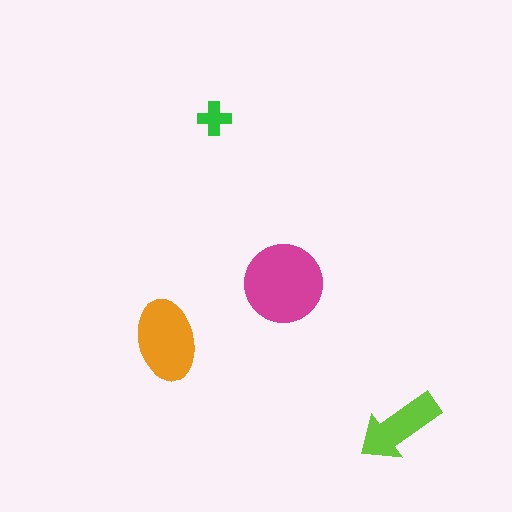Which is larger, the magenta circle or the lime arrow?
The magenta circle.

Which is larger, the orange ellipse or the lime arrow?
The orange ellipse.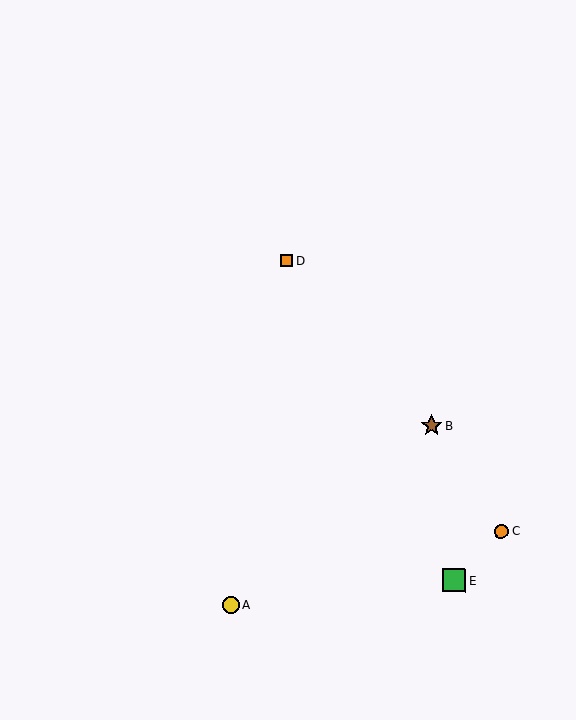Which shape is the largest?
The green square (labeled E) is the largest.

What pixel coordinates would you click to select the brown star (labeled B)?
Click at (431, 426) to select the brown star B.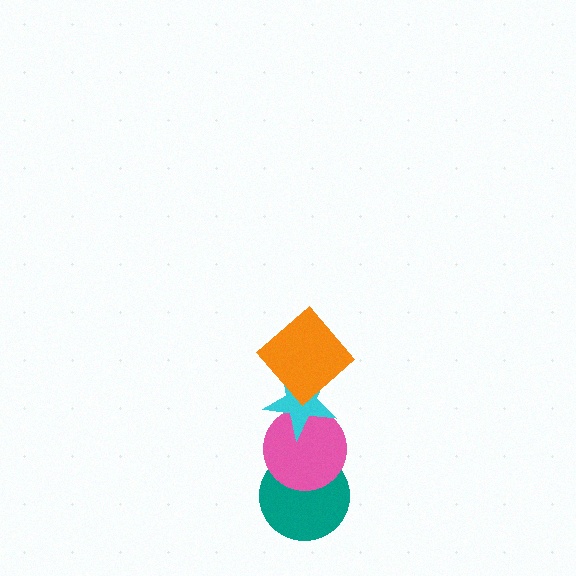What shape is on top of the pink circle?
The cyan star is on top of the pink circle.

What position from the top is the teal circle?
The teal circle is 4th from the top.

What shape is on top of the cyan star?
The orange diamond is on top of the cyan star.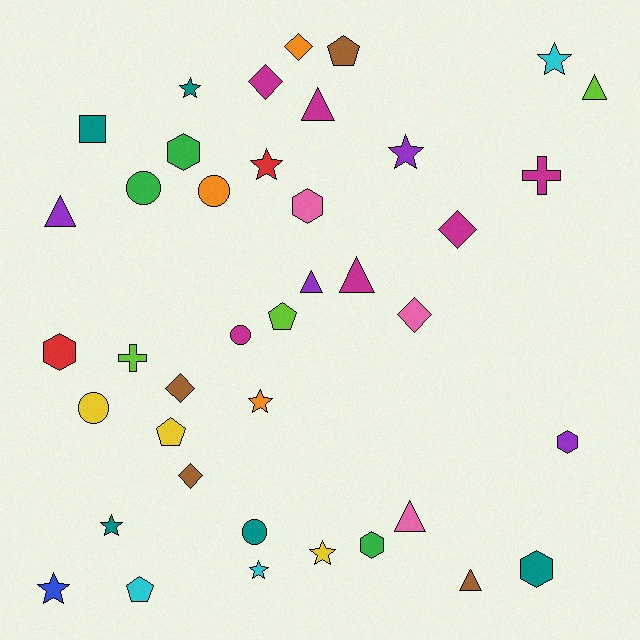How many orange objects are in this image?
There are 3 orange objects.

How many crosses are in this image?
There are 2 crosses.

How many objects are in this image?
There are 40 objects.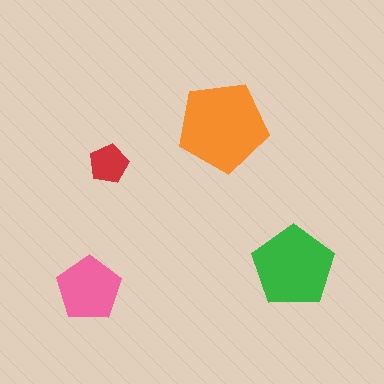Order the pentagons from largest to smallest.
the orange one, the green one, the pink one, the red one.